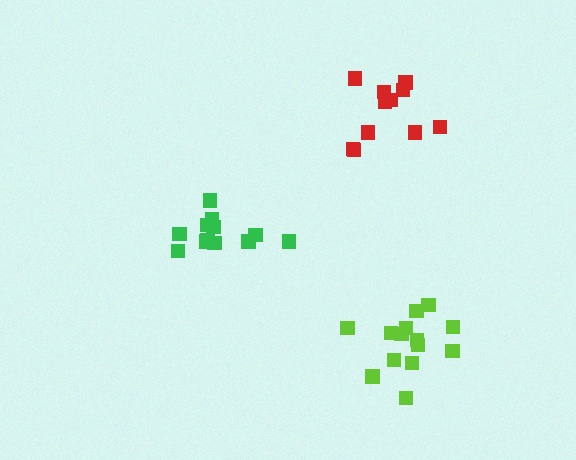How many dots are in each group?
Group 1: 12 dots, Group 2: 14 dots, Group 3: 11 dots (37 total).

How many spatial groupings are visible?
There are 3 spatial groupings.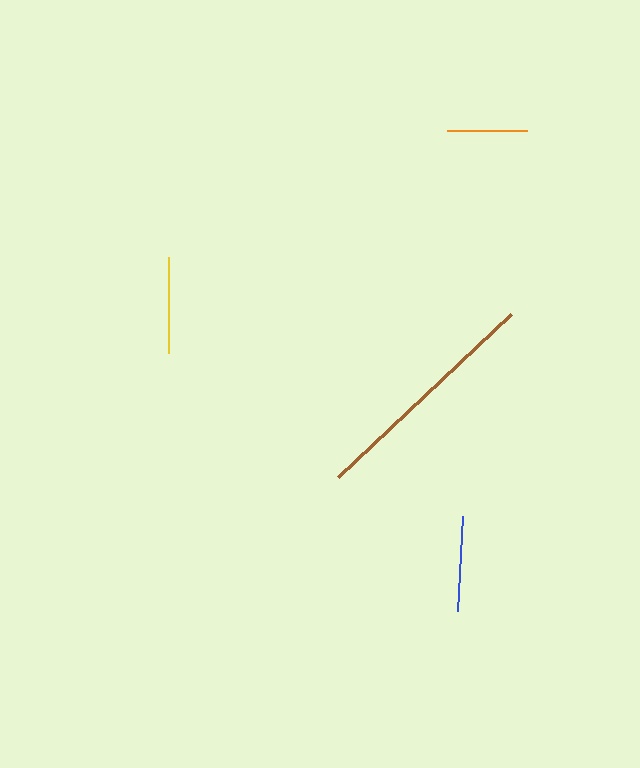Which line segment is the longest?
The brown line is the longest at approximately 238 pixels.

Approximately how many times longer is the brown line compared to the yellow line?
The brown line is approximately 2.5 times the length of the yellow line.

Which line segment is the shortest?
The orange line is the shortest at approximately 80 pixels.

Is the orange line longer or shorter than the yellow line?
The yellow line is longer than the orange line.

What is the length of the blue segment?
The blue segment is approximately 95 pixels long.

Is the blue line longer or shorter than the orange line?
The blue line is longer than the orange line.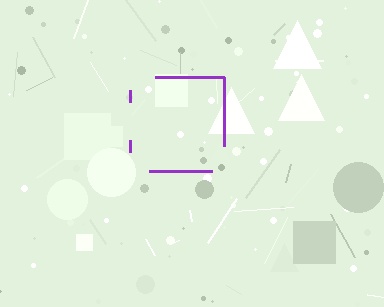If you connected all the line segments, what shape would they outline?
They would outline a square.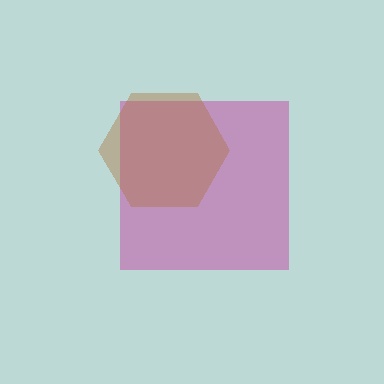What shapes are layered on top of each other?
The layered shapes are: a magenta square, a brown hexagon.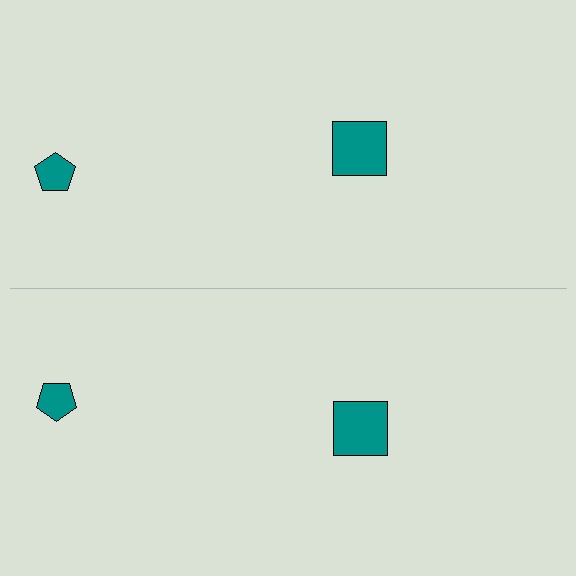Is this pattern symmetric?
Yes, this pattern has bilateral (reflection) symmetry.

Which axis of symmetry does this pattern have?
The pattern has a horizontal axis of symmetry running through the center of the image.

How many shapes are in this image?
There are 4 shapes in this image.